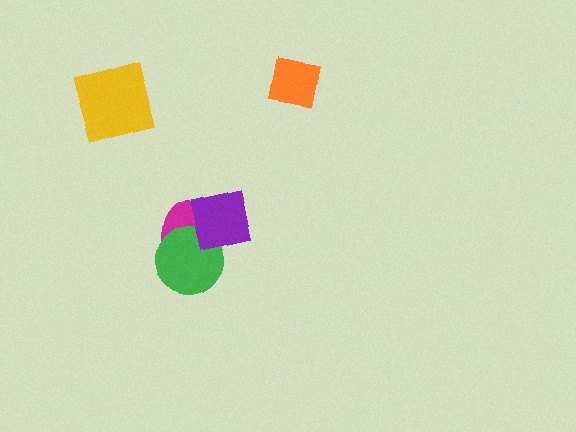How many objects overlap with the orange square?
0 objects overlap with the orange square.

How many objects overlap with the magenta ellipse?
2 objects overlap with the magenta ellipse.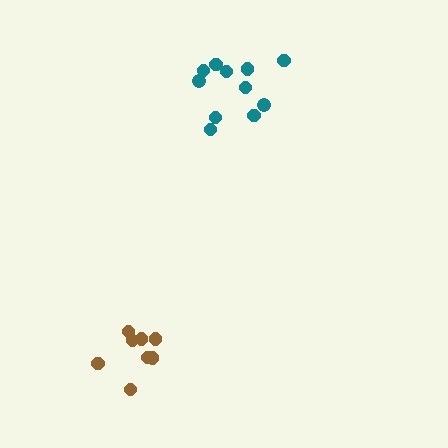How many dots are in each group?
Group 1: 8 dots, Group 2: 11 dots (19 total).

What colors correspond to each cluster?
The clusters are colored: brown, teal.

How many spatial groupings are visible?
There are 2 spatial groupings.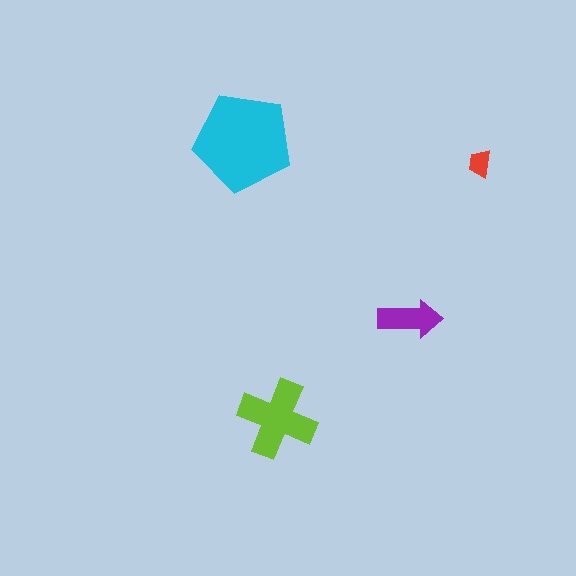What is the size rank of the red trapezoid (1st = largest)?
4th.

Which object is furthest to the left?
The cyan pentagon is leftmost.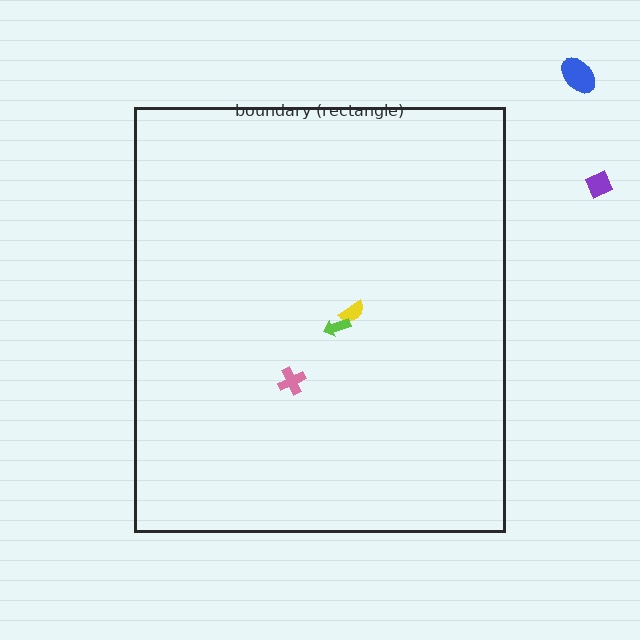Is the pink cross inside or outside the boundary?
Inside.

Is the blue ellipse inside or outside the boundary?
Outside.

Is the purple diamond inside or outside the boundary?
Outside.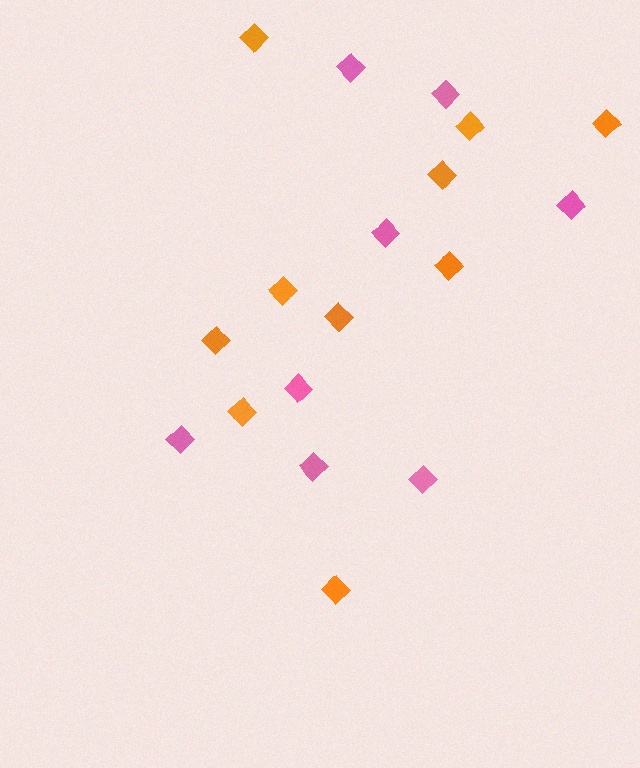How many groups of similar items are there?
There are 2 groups: one group of pink diamonds (8) and one group of orange diamonds (10).